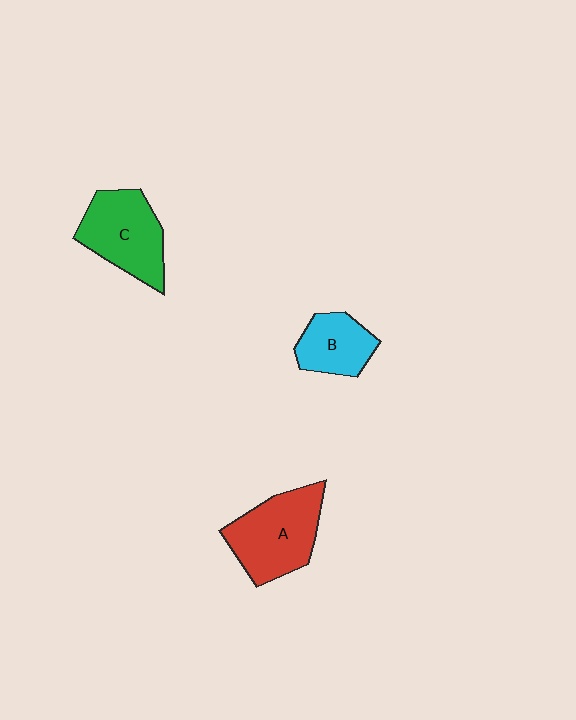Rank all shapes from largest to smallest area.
From largest to smallest: A (red), C (green), B (cyan).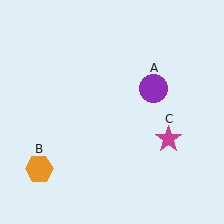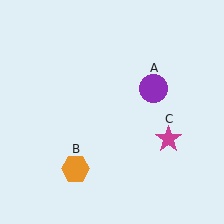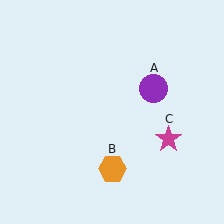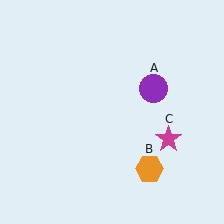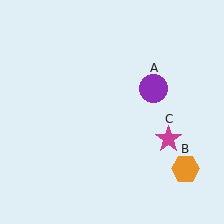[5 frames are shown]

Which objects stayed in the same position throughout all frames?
Purple circle (object A) and magenta star (object C) remained stationary.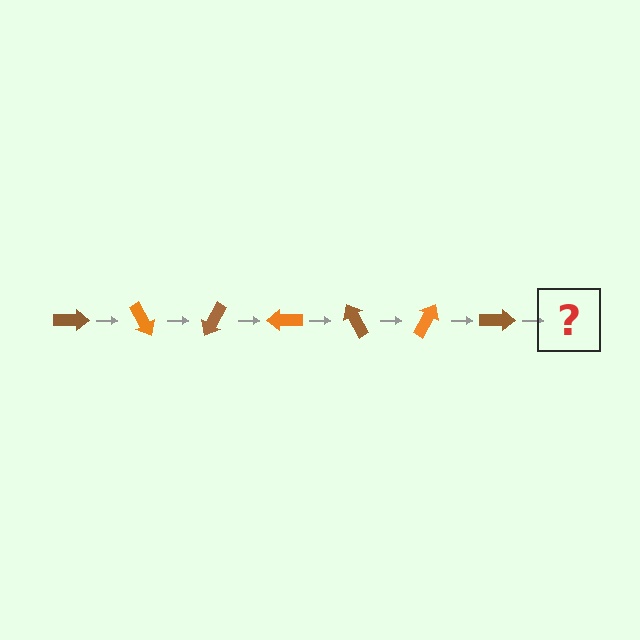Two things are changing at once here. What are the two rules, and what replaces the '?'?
The two rules are that it rotates 60 degrees each step and the color cycles through brown and orange. The '?' should be an orange arrow, rotated 420 degrees from the start.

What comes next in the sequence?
The next element should be an orange arrow, rotated 420 degrees from the start.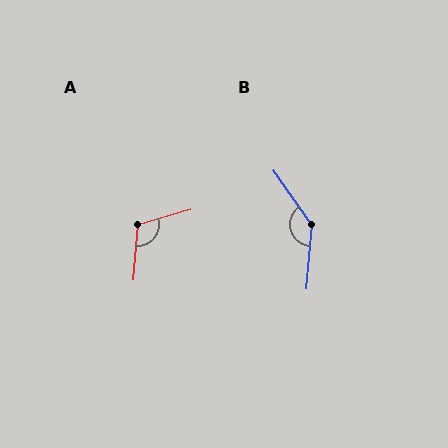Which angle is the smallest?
A, at approximately 111 degrees.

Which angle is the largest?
B, at approximately 139 degrees.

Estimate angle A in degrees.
Approximately 111 degrees.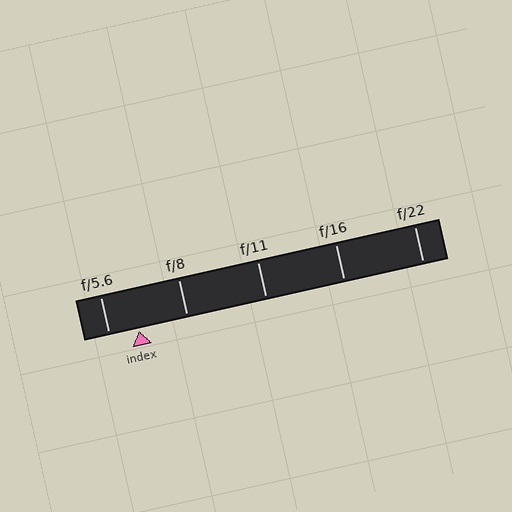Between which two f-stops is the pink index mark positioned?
The index mark is between f/5.6 and f/8.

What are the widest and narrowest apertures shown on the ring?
The widest aperture shown is f/5.6 and the narrowest is f/22.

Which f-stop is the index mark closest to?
The index mark is closest to f/5.6.